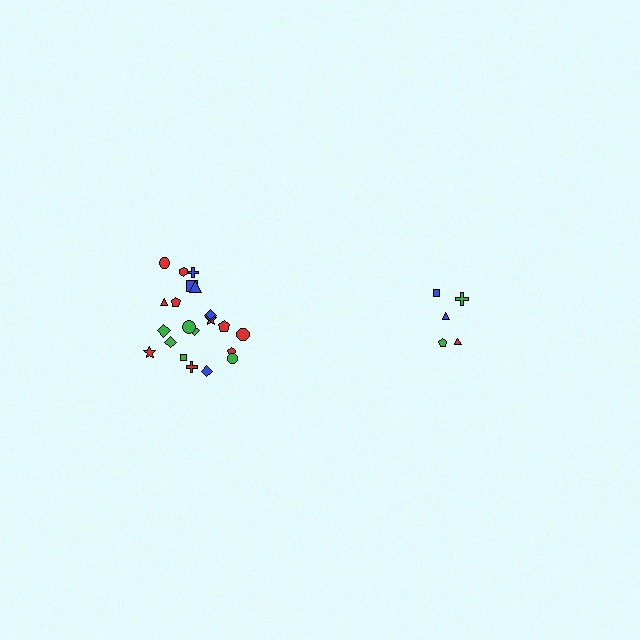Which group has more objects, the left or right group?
The left group.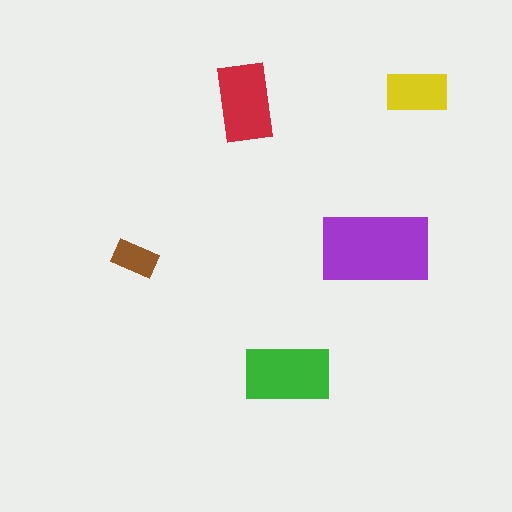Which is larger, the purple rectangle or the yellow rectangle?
The purple one.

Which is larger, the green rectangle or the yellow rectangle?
The green one.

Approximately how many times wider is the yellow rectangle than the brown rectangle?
About 1.5 times wider.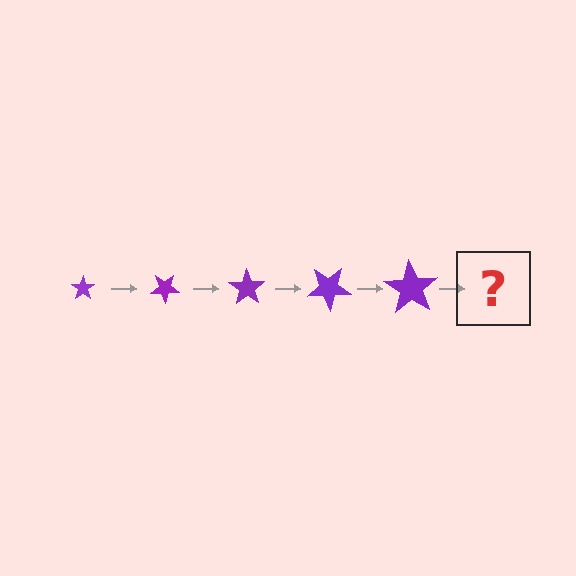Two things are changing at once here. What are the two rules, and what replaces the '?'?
The two rules are that the star grows larger each step and it rotates 35 degrees each step. The '?' should be a star, larger than the previous one and rotated 175 degrees from the start.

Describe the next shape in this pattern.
It should be a star, larger than the previous one and rotated 175 degrees from the start.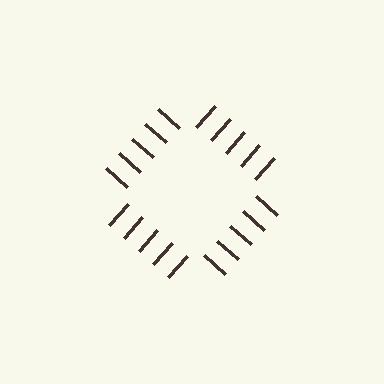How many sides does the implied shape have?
4 sides — the line-ends trace a square.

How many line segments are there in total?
20 — 5 along each of the 4 edges.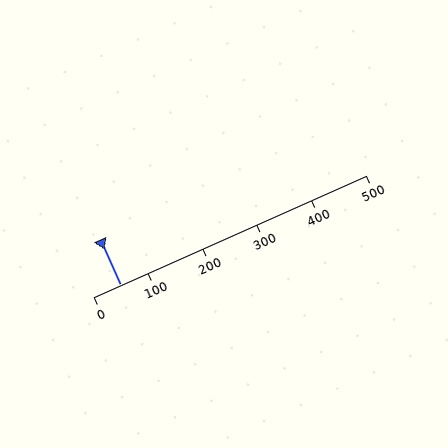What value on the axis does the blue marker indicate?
The marker indicates approximately 50.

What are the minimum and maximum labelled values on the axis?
The axis runs from 0 to 500.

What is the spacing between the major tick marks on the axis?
The major ticks are spaced 100 apart.